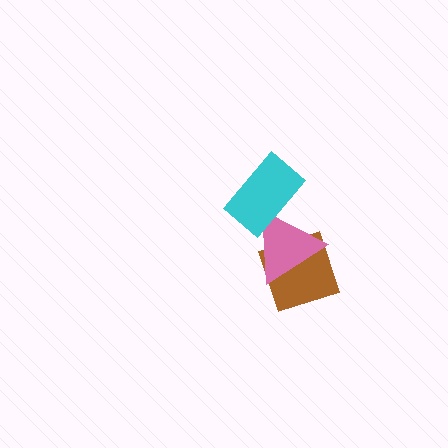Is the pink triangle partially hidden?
Yes, it is partially covered by another shape.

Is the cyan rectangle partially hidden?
No, no other shape covers it.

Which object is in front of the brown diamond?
The pink triangle is in front of the brown diamond.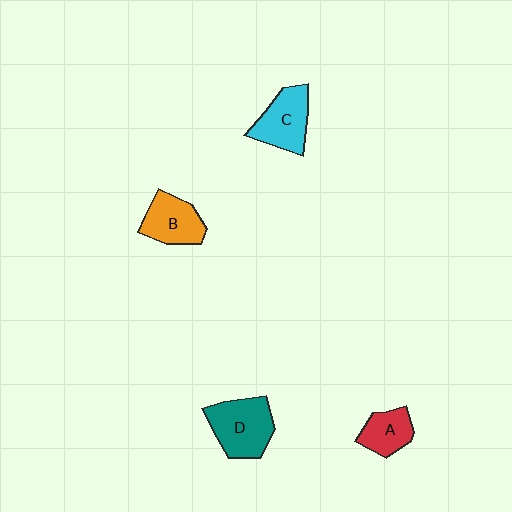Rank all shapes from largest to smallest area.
From largest to smallest: D (teal), C (cyan), B (orange), A (red).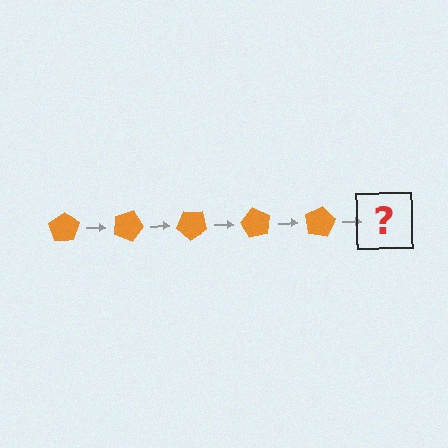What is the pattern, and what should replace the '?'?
The pattern is that the pentagon rotates 20 degrees each step. The '?' should be an orange pentagon rotated 100 degrees.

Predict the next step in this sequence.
The next step is an orange pentagon rotated 100 degrees.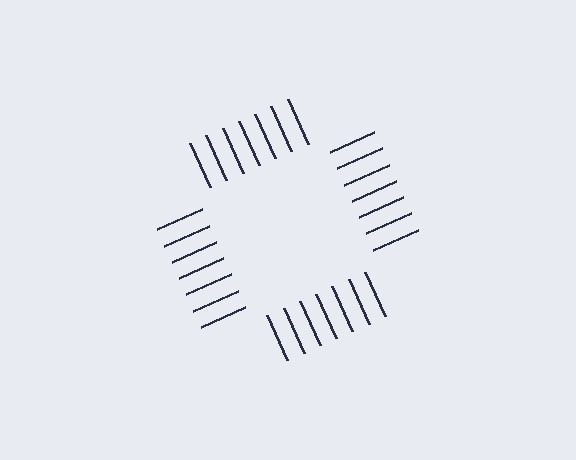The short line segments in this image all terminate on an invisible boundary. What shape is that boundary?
An illusory square — the line segments terminate on its edges but no continuous stroke is drawn.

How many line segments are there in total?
28 — 7 along each of the 4 edges.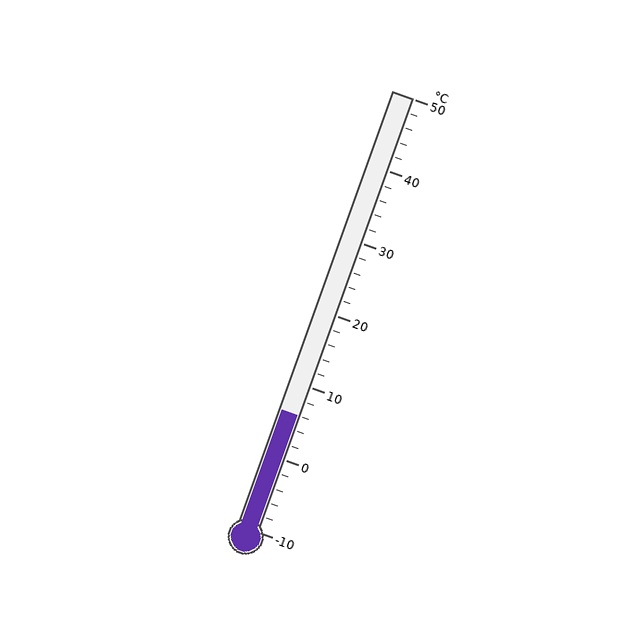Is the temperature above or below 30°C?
The temperature is below 30°C.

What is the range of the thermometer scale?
The thermometer scale ranges from -10°C to 50°C.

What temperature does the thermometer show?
The thermometer shows approximately 6°C.